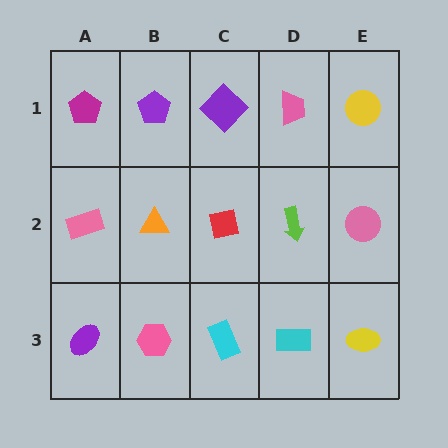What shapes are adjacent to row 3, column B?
An orange triangle (row 2, column B), a purple ellipse (row 3, column A), a cyan rectangle (row 3, column C).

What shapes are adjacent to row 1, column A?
A pink rectangle (row 2, column A), a purple pentagon (row 1, column B).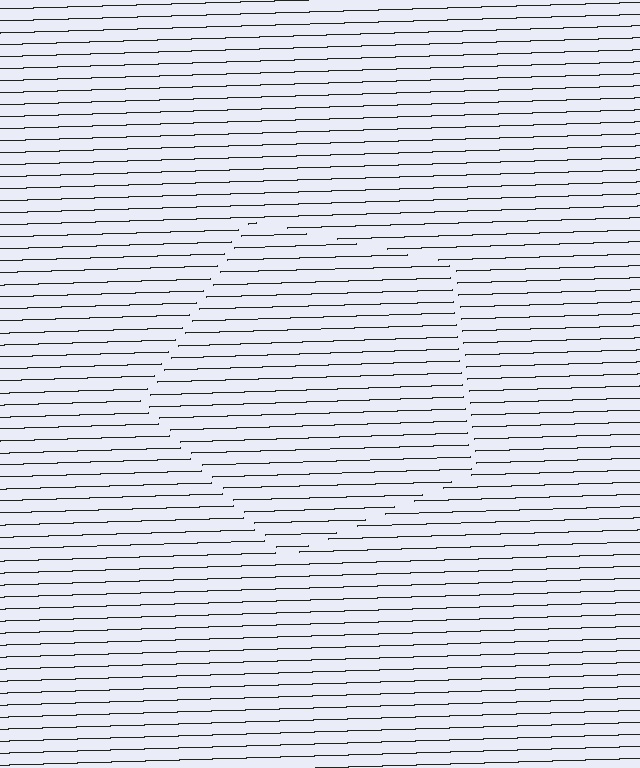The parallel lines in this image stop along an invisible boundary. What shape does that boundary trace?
An illusory pentagon. The interior of the shape contains the same grating, shifted by half a period — the contour is defined by the phase discontinuity where line-ends from the inner and outer gratings abut.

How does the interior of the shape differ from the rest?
The interior of the shape contains the same grating, shifted by half a period — the contour is defined by the phase discontinuity where line-ends from the inner and outer gratings abut.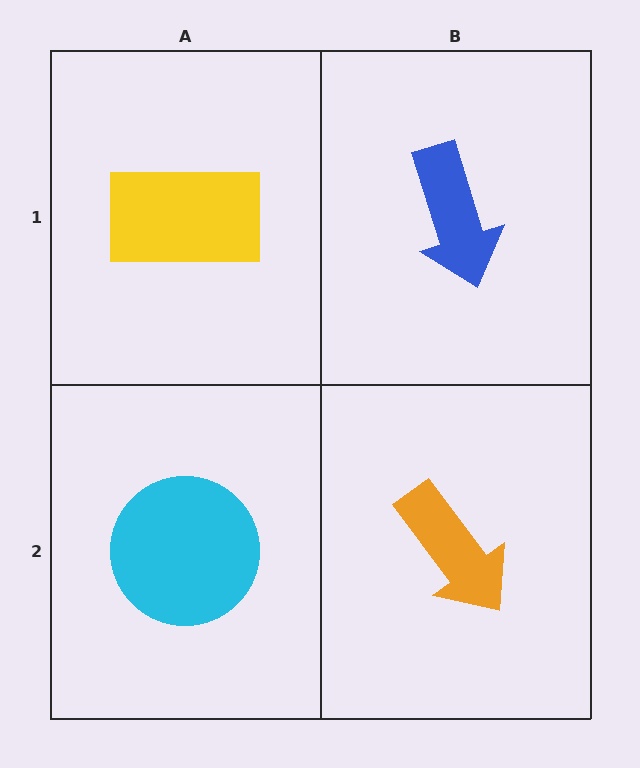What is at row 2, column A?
A cyan circle.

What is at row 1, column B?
A blue arrow.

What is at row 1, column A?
A yellow rectangle.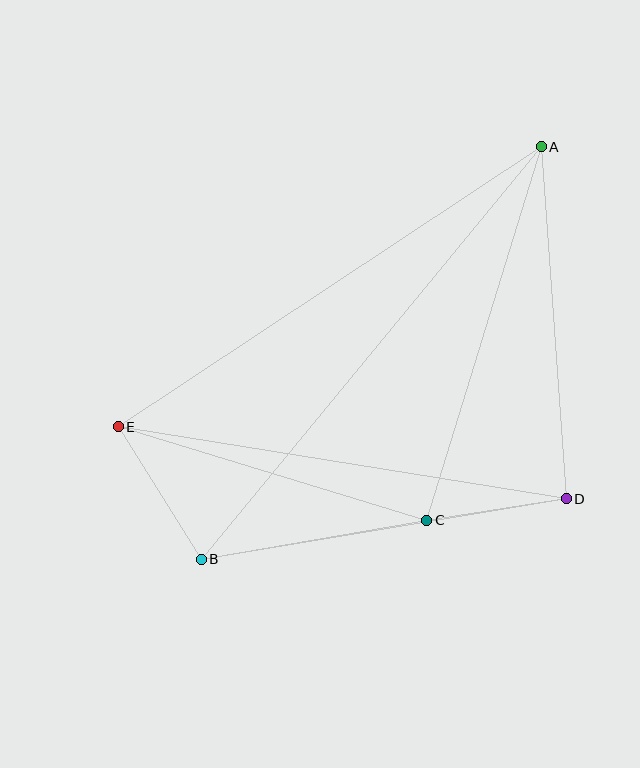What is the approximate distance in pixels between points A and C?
The distance between A and C is approximately 391 pixels.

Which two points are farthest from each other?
Points A and B are farthest from each other.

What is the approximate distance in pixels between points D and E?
The distance between D and E is approximately 454 pixels.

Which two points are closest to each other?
Points C and D are closest to each other.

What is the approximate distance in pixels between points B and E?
The distance between B and E is approximately 156 pixels.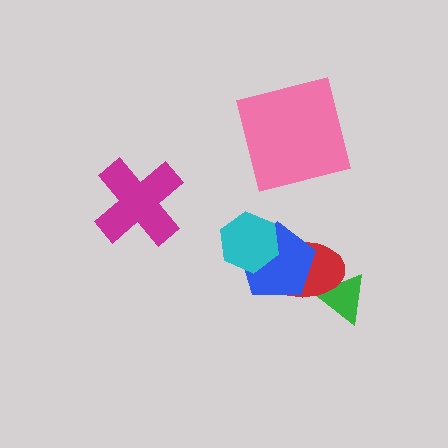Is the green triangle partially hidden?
Yes, it is partially covered by another shape.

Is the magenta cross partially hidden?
No, no other shape covers it.